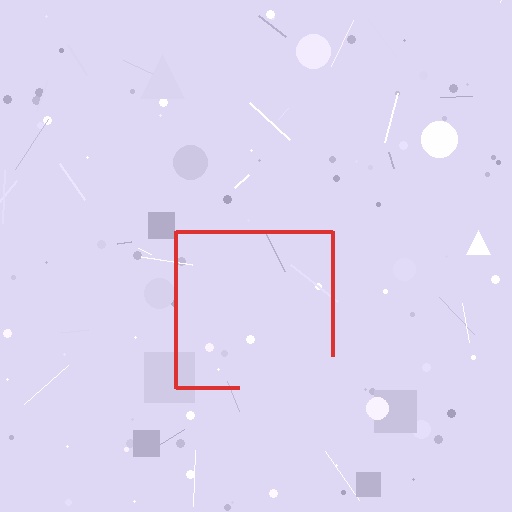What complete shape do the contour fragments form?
The contour fragments form a square.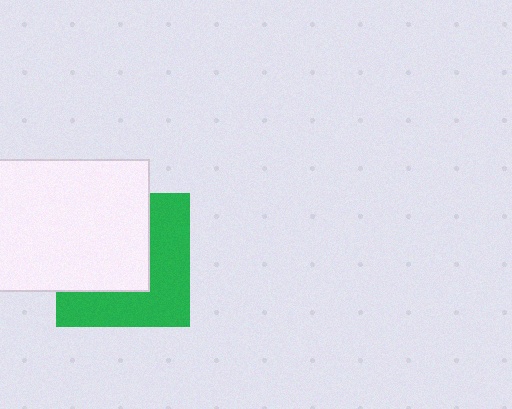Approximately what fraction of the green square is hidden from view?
Roughly 51% of the green square is hidden behind the white rectangle.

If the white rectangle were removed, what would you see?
You would see the complete green square.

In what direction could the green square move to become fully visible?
The green square could move toward the lower-right. That would shift it out from behind the white rectangle entirely.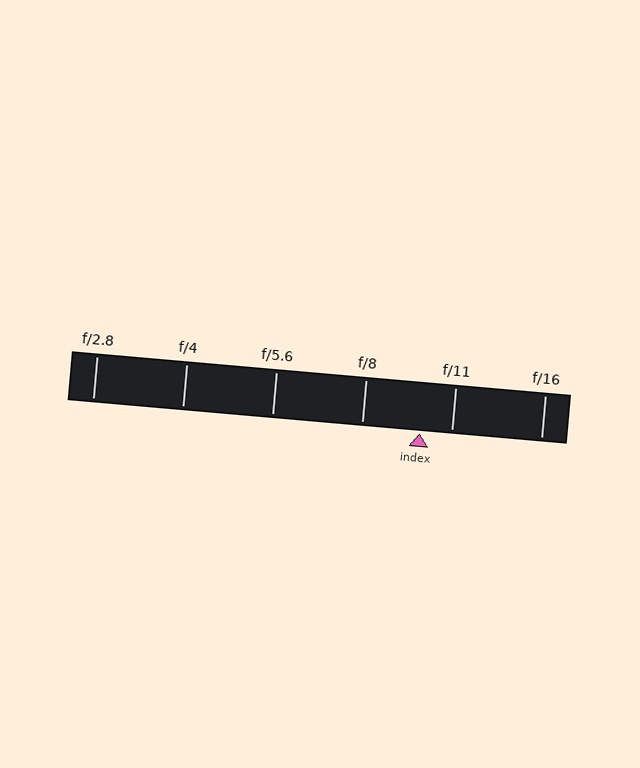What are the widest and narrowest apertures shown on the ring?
The widest aperture shown is f/2.8 and the narrowest is f/16.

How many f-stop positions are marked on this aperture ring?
There are 6 f-stop positions marked.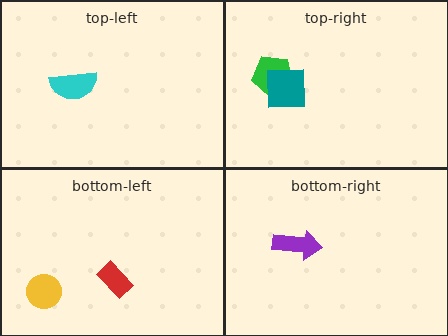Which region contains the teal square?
The top-right region.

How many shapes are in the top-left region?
1.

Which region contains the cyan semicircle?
The top-left region.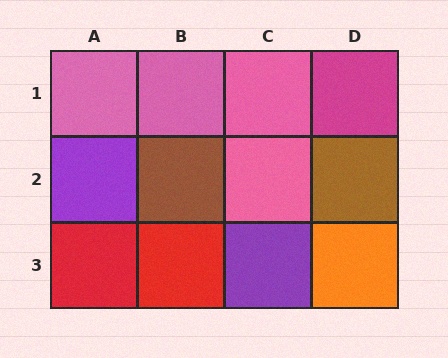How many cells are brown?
2 cells are brown.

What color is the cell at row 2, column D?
Brown.